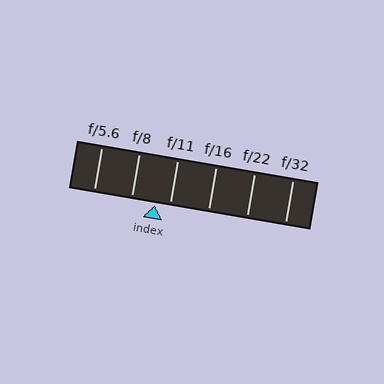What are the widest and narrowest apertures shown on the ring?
The widest aperture shown is f/5.6 and the narrowest is f/32.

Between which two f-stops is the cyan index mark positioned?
The index mark is between f/8 and f/11.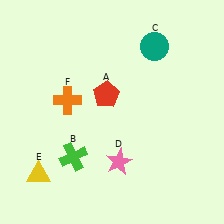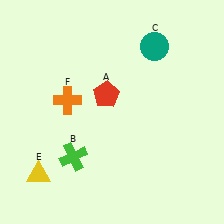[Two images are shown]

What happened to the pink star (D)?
The pink star (D) was removed in Image 2. It was in the bottom-right area of Image 1.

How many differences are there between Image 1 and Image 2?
There is 1 difference between the two images.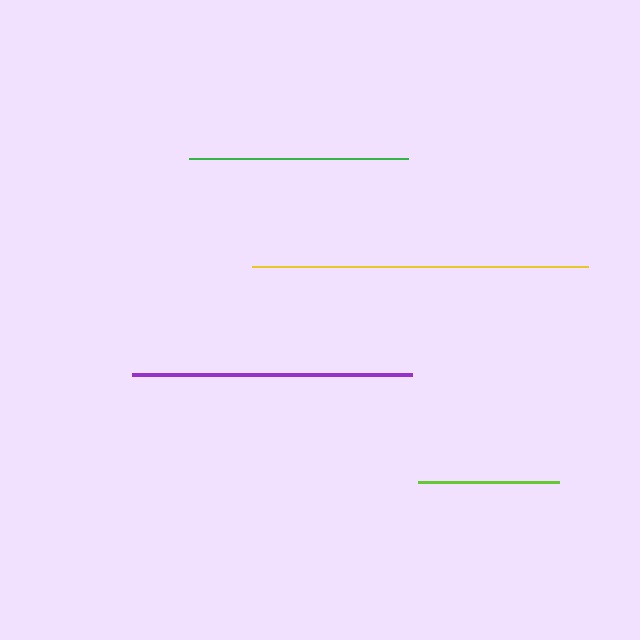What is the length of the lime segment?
The lime segment is approximately 142 pixels long.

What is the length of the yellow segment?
The yellow segment is approximately 336 pixels long.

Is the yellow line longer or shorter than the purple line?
The yellow line is longer than the purple line.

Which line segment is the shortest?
The lime line is the shortest at approximately 142 pixels.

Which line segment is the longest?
The yellow line is the longest at approximately 336 pixels.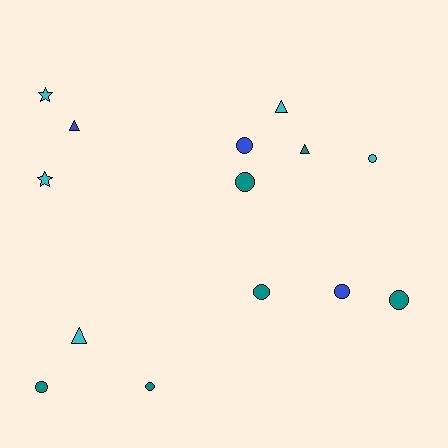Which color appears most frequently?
Teal, with 6 objects.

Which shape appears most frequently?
Circle, with 8 objects.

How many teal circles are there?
There are 5 teal circles.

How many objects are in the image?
There are 14 objects.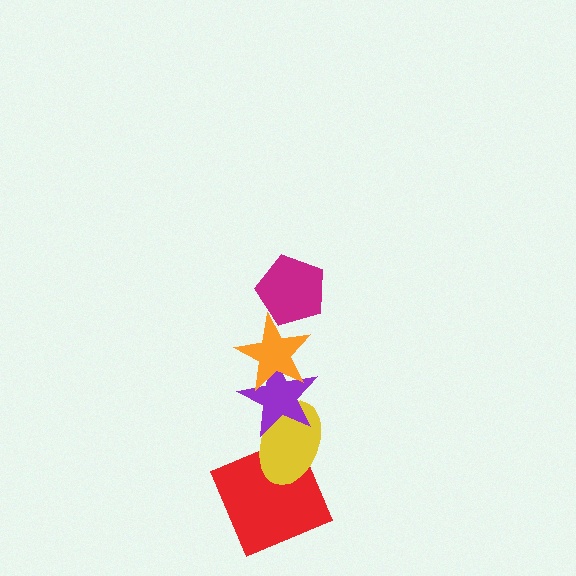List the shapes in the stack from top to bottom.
From top to bottom: the magenta pentagon, the orange star, the purple star, the yellow ellipse, the red square.